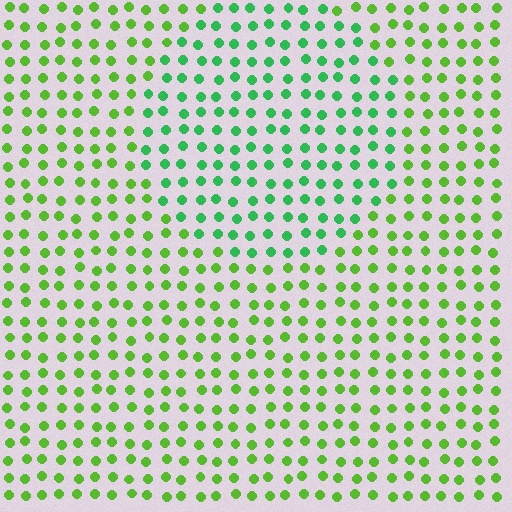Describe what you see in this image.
The image is filled with small lime elements in a uniform arrangement. A circle-shaped region is visible where the elements are tinted to a slightly different hue, forming a subtle color boundary.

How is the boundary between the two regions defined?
The boundary is defined purely by a slight shift in hue (about 34 degrees). Spacing, size, and orientation are identical on both sides.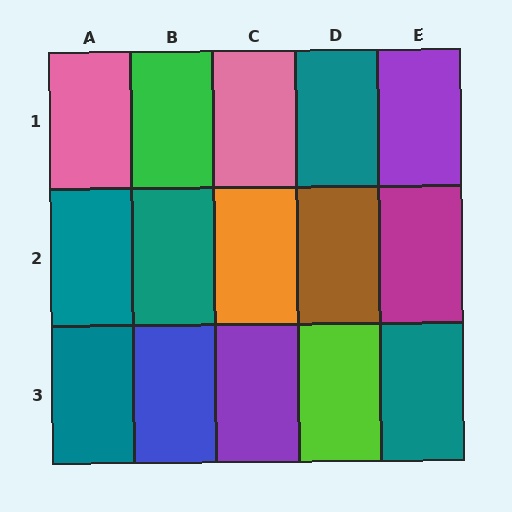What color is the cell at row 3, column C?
Purple.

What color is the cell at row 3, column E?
Teal.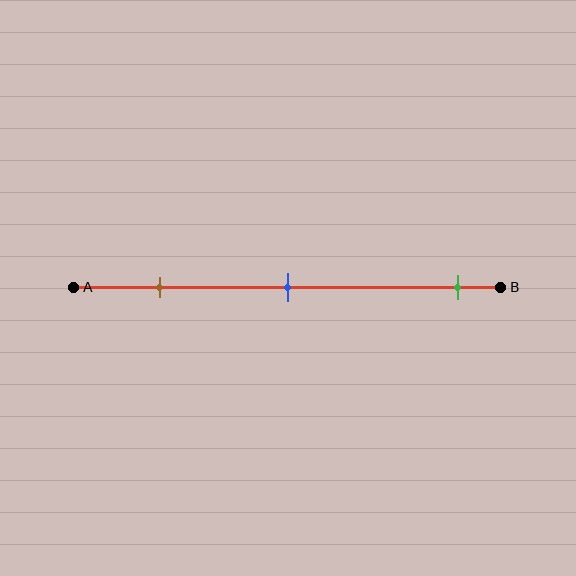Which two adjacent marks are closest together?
The brown and blue marks are the closest adjacent pair.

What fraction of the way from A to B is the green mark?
The green mark is approximately 90% (0.9) of the way from A to B.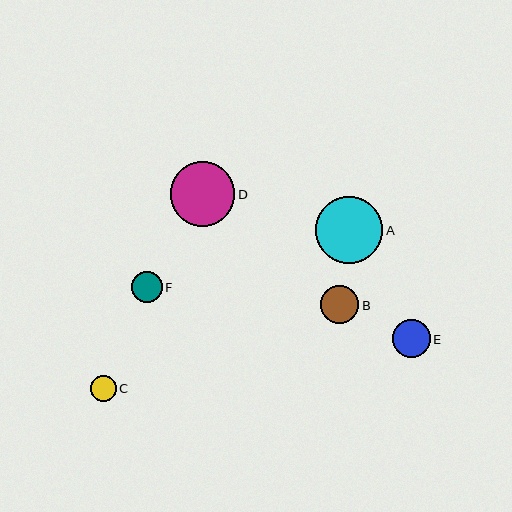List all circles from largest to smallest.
From largest to smallest: A, D, B, E, F, C.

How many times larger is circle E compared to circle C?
Circle E is approximately 1.5 times the size of circle C.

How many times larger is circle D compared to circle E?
Circle D is approximately 1.7 times the size of circle E.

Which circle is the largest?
Circle A is the largest with a size of approximately 67 pixels.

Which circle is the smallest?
Circle C is the smallest with a size of approximately 26 pixels.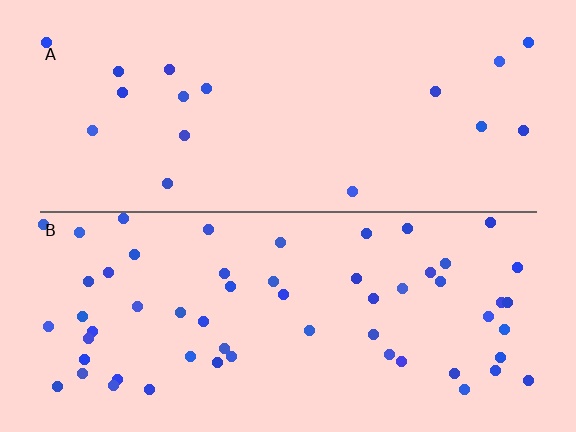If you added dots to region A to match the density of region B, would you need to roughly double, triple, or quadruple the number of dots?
Approximately triple.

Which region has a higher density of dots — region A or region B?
B (the bottom).